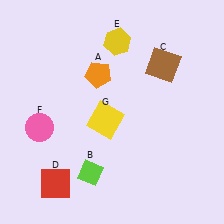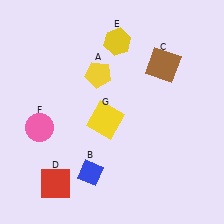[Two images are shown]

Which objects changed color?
A changed from orange to yellow. B changed from lime to blue.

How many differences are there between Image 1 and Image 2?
There are 2 differences between the two images.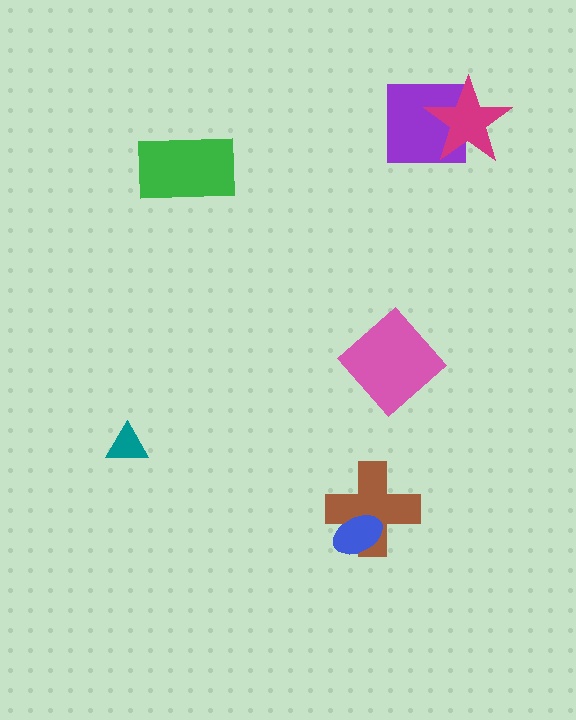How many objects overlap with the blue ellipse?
1 object overlaps with the blue ellipse.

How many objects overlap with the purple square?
1 object overlaps with the purple square.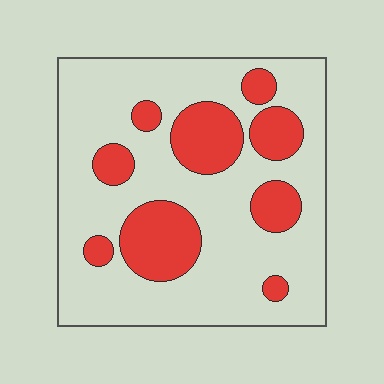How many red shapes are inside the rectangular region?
9.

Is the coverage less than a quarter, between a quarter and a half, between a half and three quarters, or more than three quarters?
Between a quarter and a half.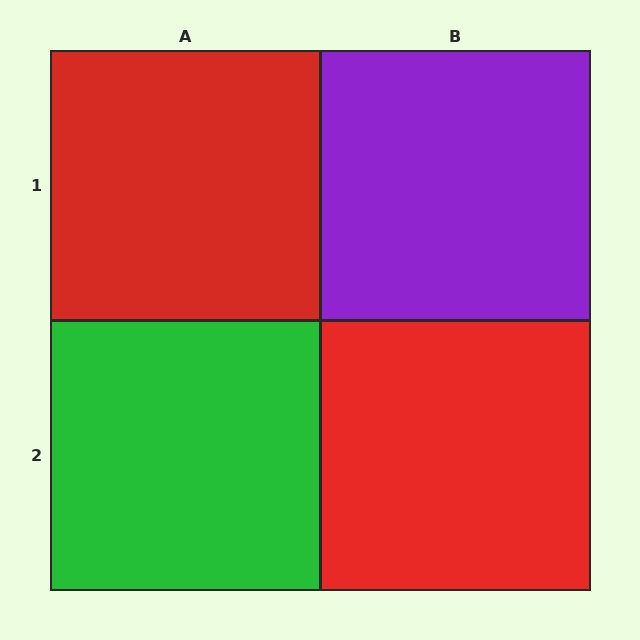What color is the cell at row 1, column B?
Purple.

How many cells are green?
1 cell is green.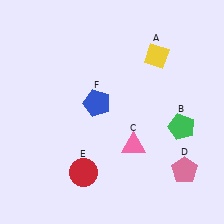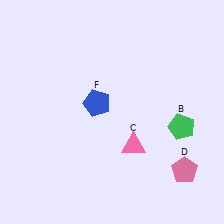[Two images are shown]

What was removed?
The yellow diamond (A), the red circle (E) were removed in Image 2.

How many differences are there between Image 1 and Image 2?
There are 2 differences between the two images.